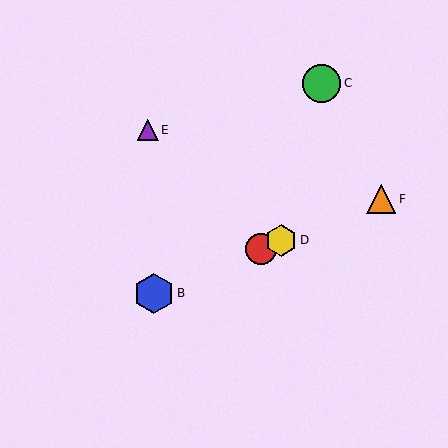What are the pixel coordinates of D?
Object D is at (281, 240).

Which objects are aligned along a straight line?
Objects A, B, D, F are aligned along a straight line.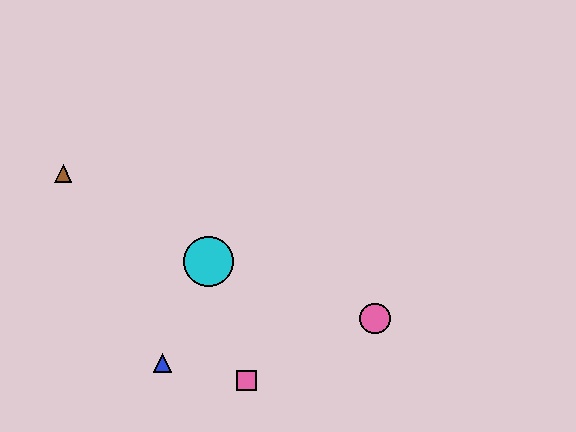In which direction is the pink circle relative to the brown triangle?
The pink circle is to the right of the brown triangle.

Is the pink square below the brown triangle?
Yes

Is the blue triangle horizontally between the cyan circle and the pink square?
No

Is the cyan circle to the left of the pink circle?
Yes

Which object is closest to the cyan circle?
The blue triangle is closest to the cyan circle.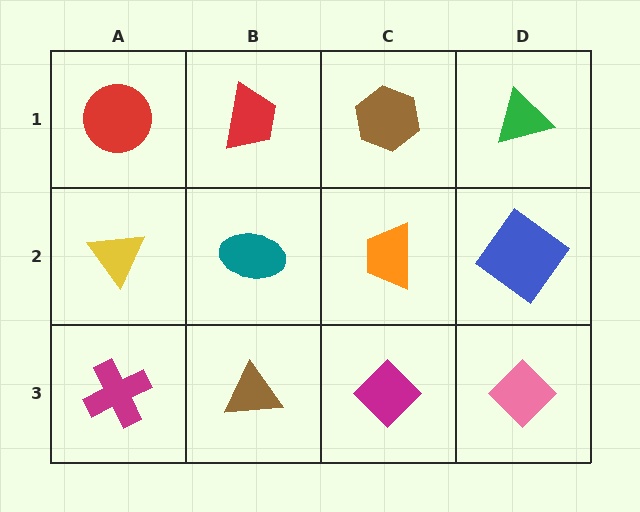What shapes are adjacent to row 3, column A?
A yellow triangle (row 2, column A), a brown triangle (row 3, column B).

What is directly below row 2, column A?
A magenta cross.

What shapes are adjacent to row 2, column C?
A brown hexagon (row 1, column C), a magenta diamond (row 3, column C), a teal ellipse (row 2, column B), a blue diamond (row 2, column D).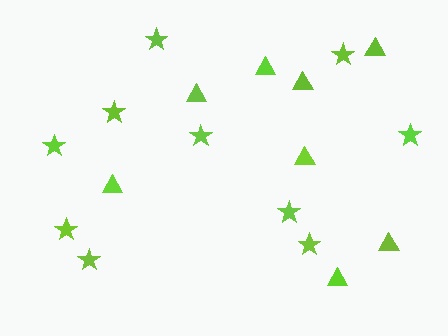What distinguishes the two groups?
There are 2 groups: one group of stars (10) and one group of triangles (8).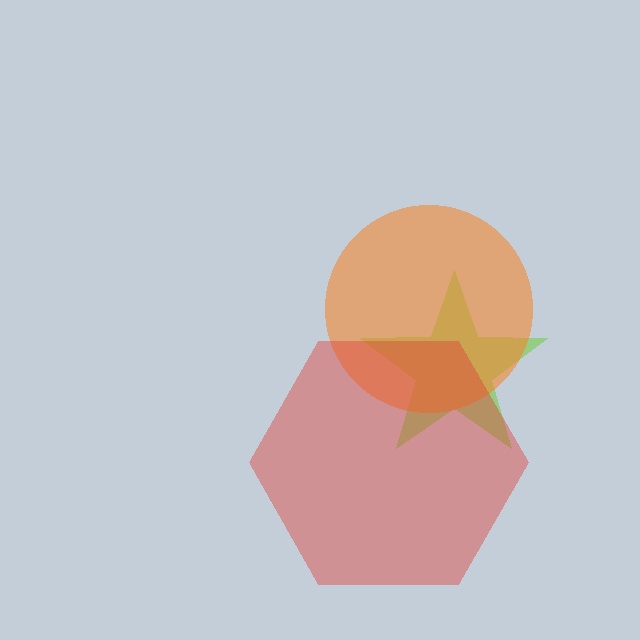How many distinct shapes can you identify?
There are 3 distinct shapes: a lime star, an orange circle, a red hexagon.